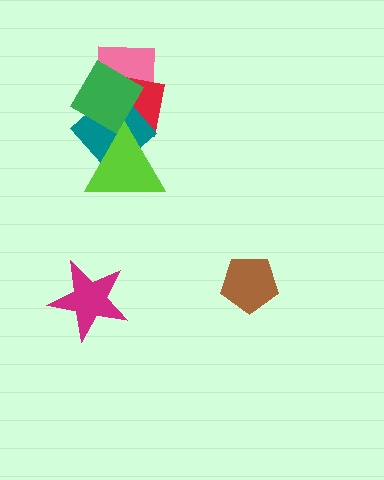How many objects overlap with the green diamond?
3 objects overlap with the green diamond.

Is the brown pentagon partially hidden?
No, no other shape covers it.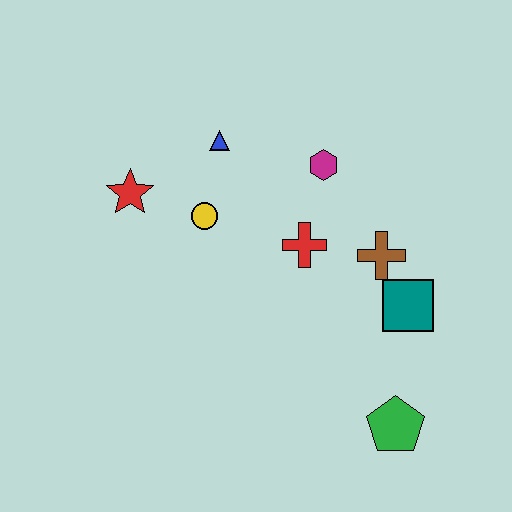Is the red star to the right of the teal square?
No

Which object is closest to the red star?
The yellow circle is closest to the red star.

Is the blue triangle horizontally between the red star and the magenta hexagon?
Yes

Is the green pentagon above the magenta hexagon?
No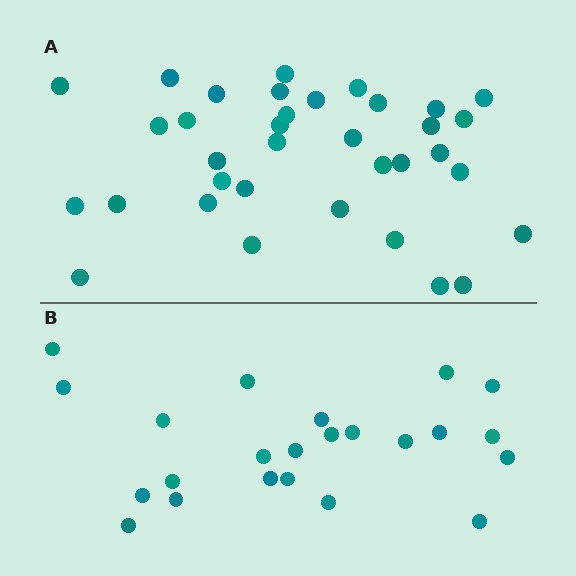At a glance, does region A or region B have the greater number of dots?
Region A (the top region) has more dots.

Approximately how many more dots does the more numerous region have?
Region A has roughly 12 or so more dots than region B.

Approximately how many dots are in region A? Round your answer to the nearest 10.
About 40 dots. (The exact count is 35, which rounds to 40.)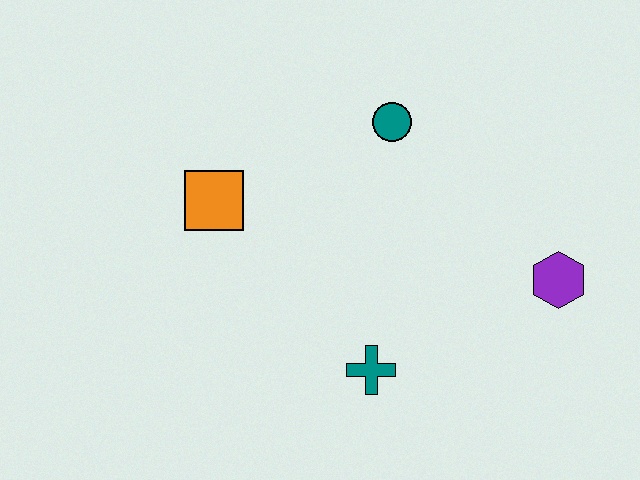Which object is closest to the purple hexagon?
The teal cross is closest to the purple hexagon.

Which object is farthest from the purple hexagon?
The orange square is farthest from the purple hexagon.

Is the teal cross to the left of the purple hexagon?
Yes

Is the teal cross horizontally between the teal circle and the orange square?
Yes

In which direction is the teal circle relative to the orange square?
The teal circle is to the right of the orange square.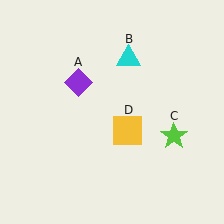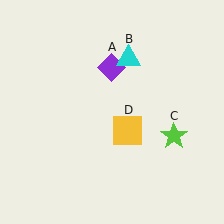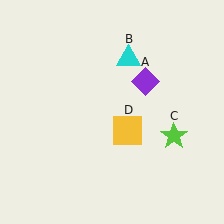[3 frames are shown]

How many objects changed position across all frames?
1 object changed position: purple diamond (object A).